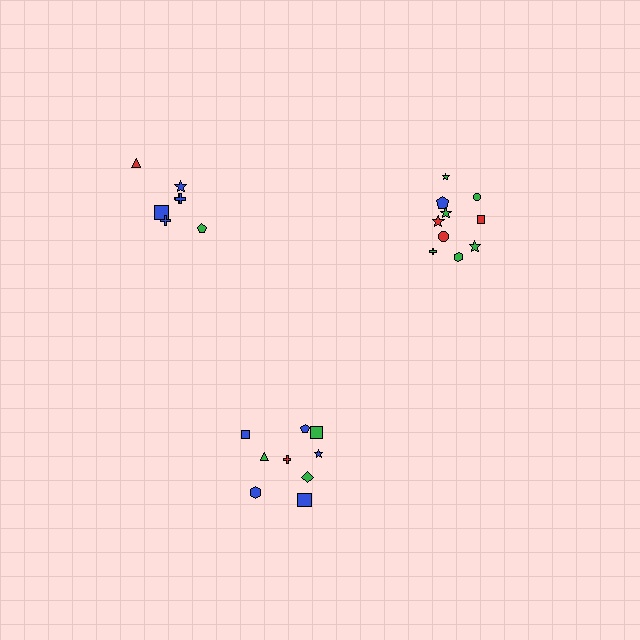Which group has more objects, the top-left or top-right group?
The top-right group.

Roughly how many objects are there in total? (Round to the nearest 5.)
Roughly 25 objects in total.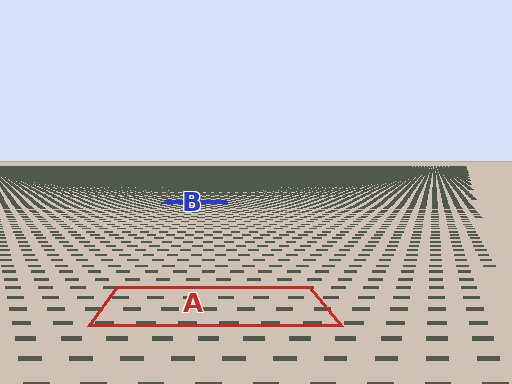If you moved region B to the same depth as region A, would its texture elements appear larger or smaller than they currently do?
They would appear larger. At a closer depth, the same texture elements are projected at a bigger on-screen size.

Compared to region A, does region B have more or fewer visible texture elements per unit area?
Region B has more texture elements per unit area — they are packed more densely because it is farther away.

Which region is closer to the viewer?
Region A is closer. The texture elements there are larger and more spread out.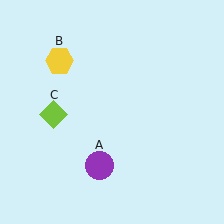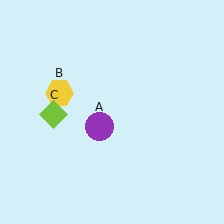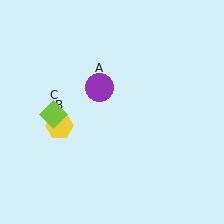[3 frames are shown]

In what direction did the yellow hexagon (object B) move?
The yellow hexagon (object B) moved down.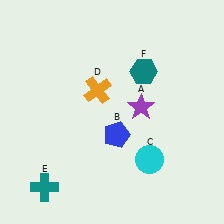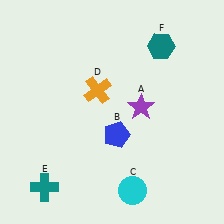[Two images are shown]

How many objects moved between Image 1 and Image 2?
2 objects moved between the two images.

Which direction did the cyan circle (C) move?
The cyan circle (C) moved down.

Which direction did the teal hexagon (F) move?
The teal hexagon (F) moved up.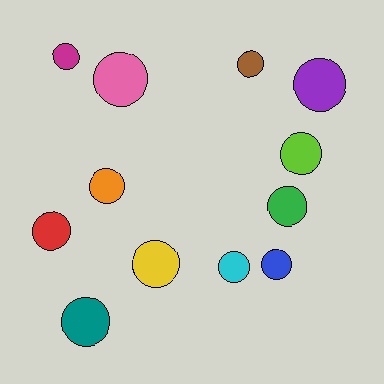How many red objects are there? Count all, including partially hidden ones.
There is 1 red object.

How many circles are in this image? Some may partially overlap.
There are 12 circles.